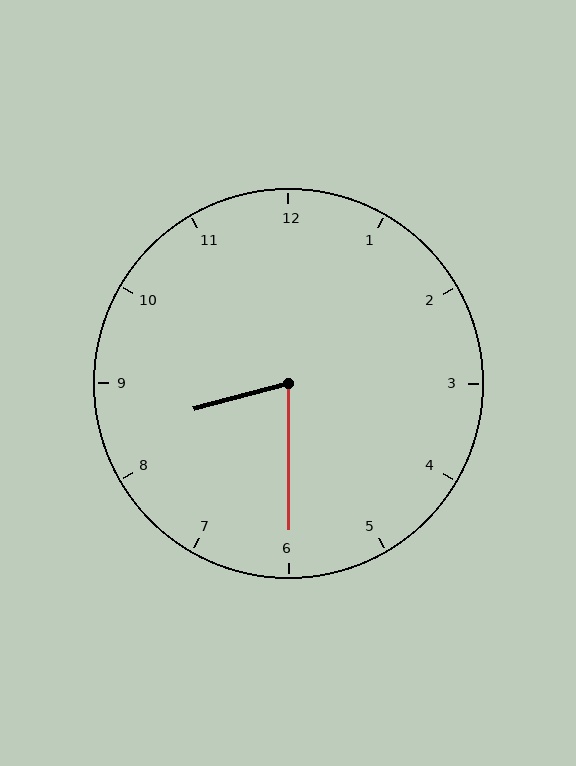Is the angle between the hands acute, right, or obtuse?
It is acute.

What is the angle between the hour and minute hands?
Approximately 75 degrees.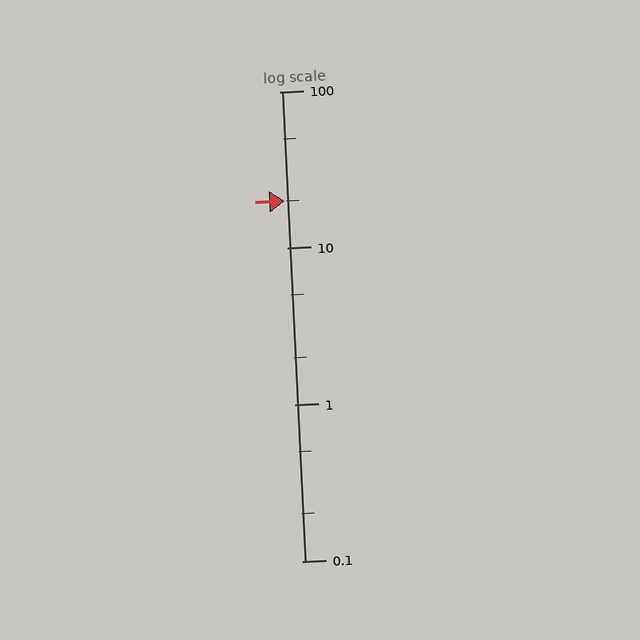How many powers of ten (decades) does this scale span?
The scale spans 3 decades, from 0.1 to 100.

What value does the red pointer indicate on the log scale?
The pointer indicates approximately 20.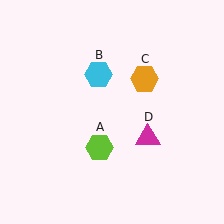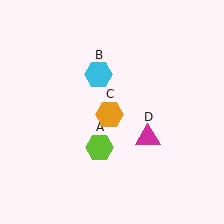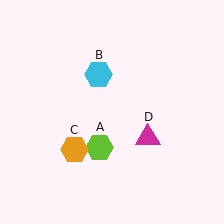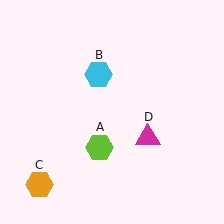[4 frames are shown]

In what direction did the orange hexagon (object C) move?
The orange hexagon (object C) moved down and to the left.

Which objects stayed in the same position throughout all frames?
Lime hexagon (object A) and cyan hexagon (object B) and magenta triangle (object D) remained stationary.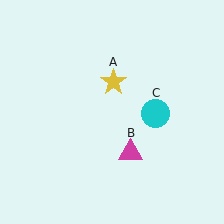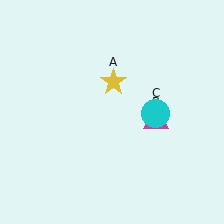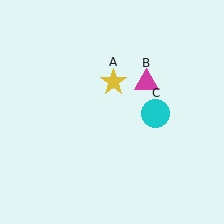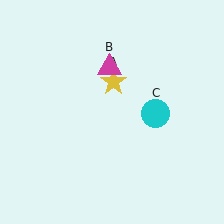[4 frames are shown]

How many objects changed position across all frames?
1 object changed position: magenta triangle (object B).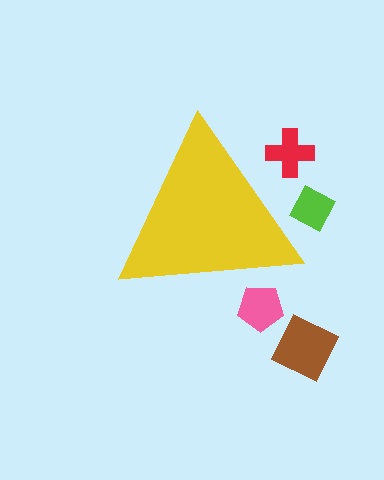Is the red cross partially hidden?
Yes, the red cross is partially hidden behind the yellow triangle.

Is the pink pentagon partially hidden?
Yes, the pink pentagon is partially hidden behind the yellow triangle.